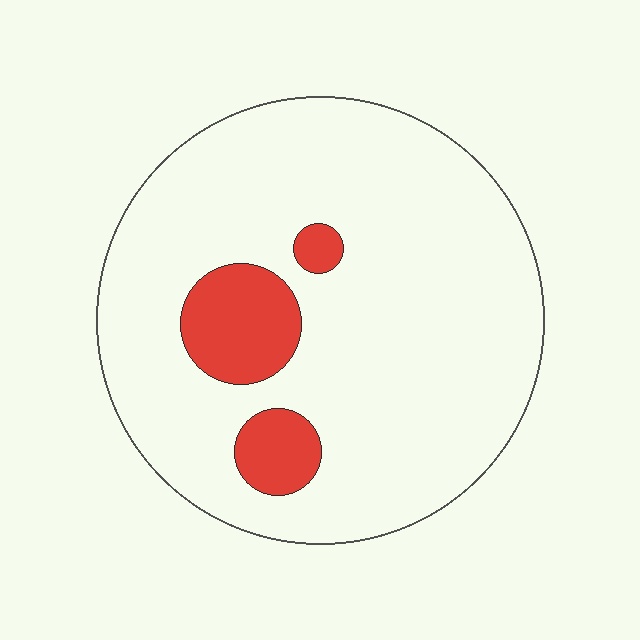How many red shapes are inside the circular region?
3.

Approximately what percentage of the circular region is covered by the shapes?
Approximately 10%.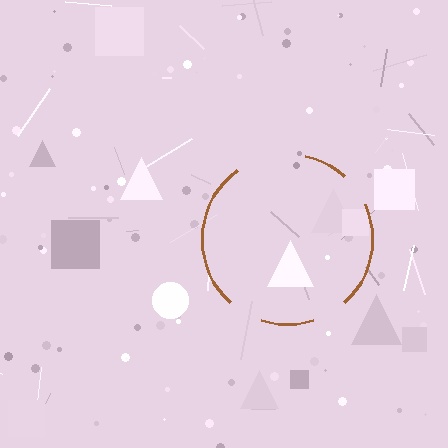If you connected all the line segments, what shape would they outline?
They would outline a circle.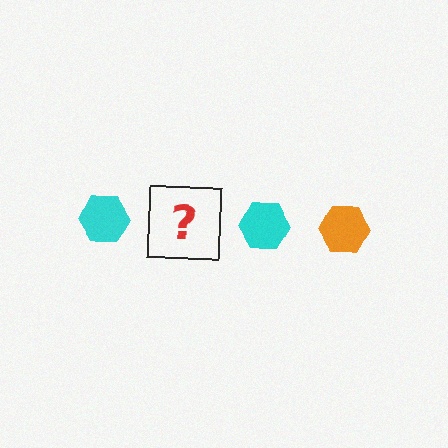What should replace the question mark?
The question mark should be replaced with an orange hexagon.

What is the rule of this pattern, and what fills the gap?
The rule is that the pattern cycles through cyan, orange hexagons. The gap should be filled with an orange hexagon.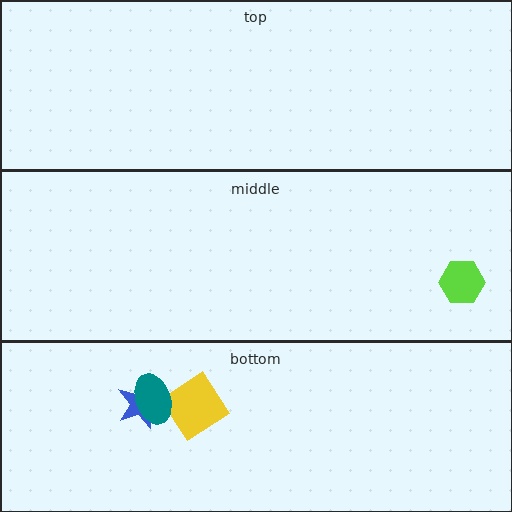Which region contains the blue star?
The bottom region.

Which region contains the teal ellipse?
The bottom region.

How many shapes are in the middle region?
1.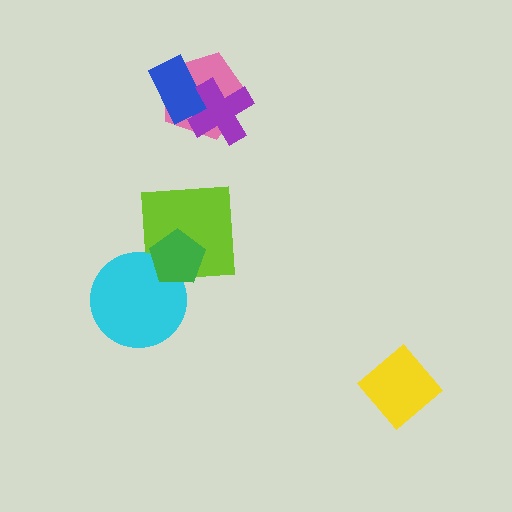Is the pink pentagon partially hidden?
Yes, it is partially covered by another shape.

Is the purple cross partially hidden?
No, no other shape covers it.